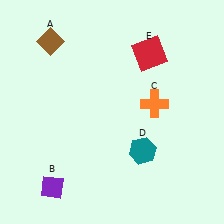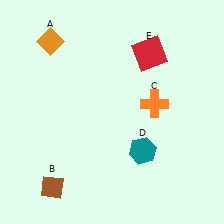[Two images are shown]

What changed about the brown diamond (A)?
In Image 1, A is brown. In Image 2, it changed to orange.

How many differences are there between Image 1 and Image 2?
There are 2 differences between the two images.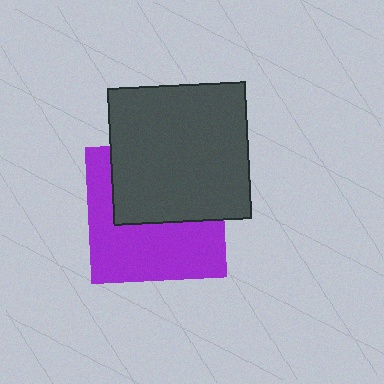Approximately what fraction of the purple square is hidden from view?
Roughly 48% of the purple square is hidden behind the dark gray square.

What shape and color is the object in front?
The object in front is a dark gray square.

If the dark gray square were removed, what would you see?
You would see the complete purple square.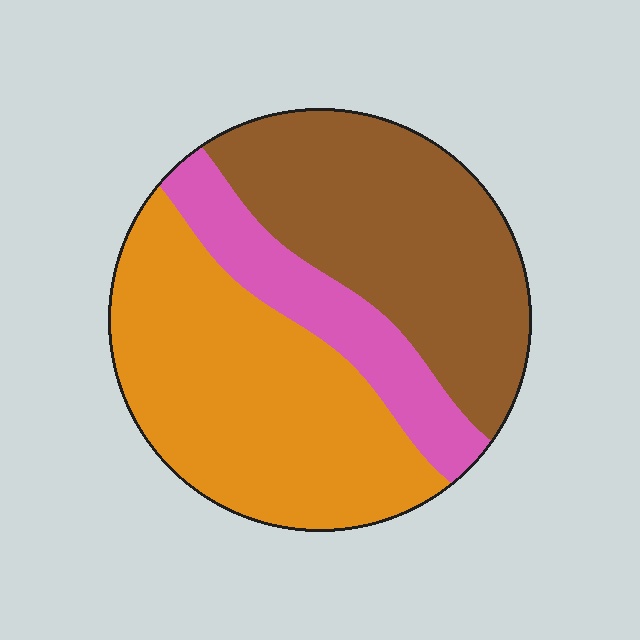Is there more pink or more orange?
Orange.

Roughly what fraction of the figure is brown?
Brown covers around 40% of the figure.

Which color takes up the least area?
Pink, at roughly 15%.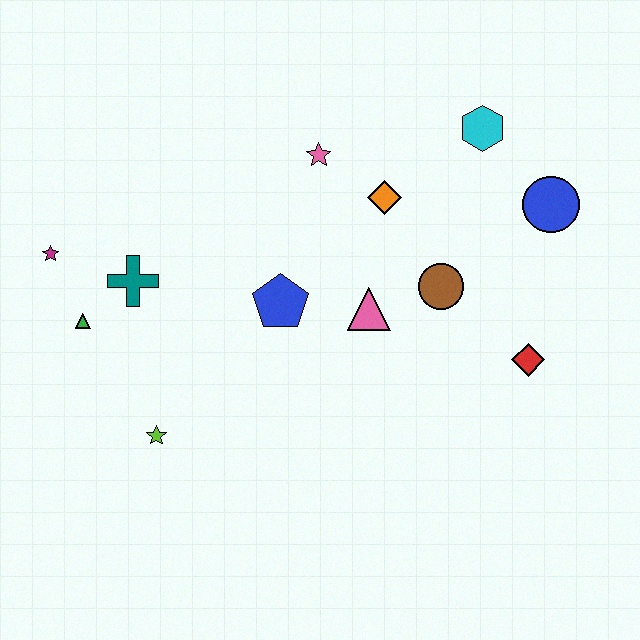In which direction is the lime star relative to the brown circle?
The lime star is to the left of the brown circle.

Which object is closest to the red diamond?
The brown circle is closest to the red diamond.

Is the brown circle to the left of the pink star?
No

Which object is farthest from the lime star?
The blue circle is farthest from the lime star.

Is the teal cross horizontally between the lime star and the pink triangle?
No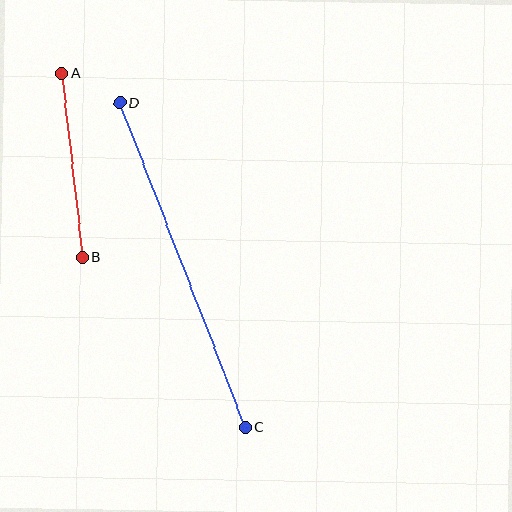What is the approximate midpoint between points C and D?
The midpoint is at approximately (182, 265) pixels.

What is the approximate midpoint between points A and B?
The midpoint is at approximately (72, 165) pixels.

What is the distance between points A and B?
The distance is approximately 186 pixels.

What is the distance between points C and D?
The distance is approximately 348 pixels.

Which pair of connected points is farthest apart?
Points C and D are farthest apart.